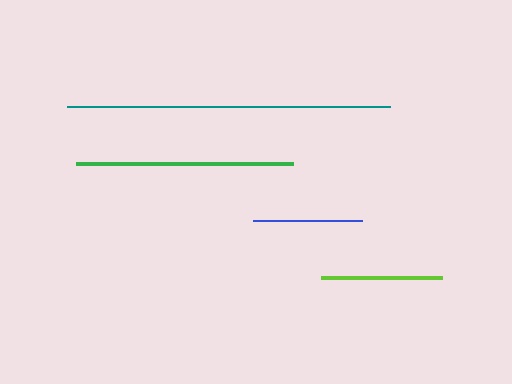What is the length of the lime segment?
The lime segment is approximately 121 pixels long.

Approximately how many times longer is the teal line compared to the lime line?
The teal line is approximately 2.7 times the length of the lime line.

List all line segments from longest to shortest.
From longest to shortest: teal, green, lime, blue.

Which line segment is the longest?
The teal line is the longest at approximately 323 pixels.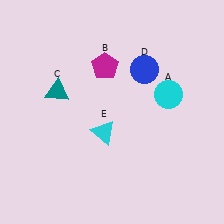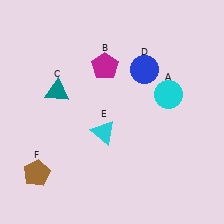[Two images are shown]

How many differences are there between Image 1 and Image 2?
There is 1 difference between the two images.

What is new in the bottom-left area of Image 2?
A brown pentagon (F) was added in the bottom-left area of Image 2.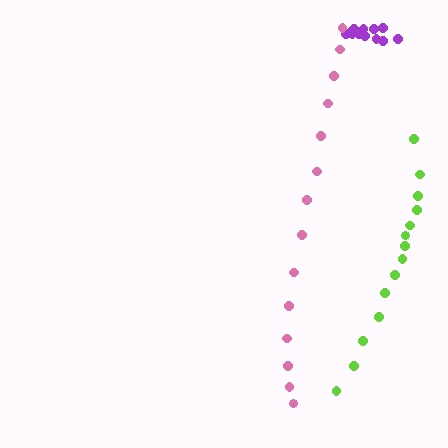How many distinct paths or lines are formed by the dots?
There are 3 distinct paths.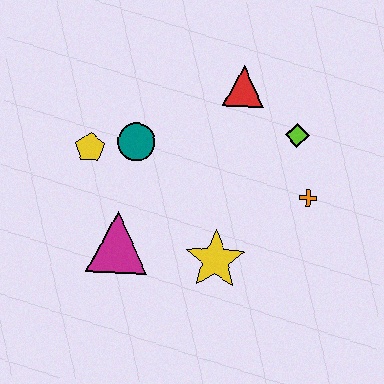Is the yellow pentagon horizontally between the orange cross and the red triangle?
No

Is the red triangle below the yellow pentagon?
No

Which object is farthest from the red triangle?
The magenta triangle is farthest from the red triangle.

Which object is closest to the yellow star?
The magenta triangle is closest to the yellow star.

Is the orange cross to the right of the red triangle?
Yes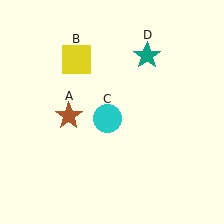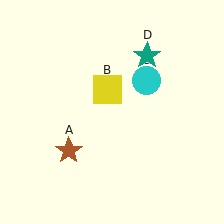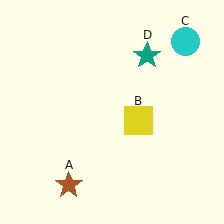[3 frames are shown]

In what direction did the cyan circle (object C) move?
The cyan circle (object C) moved up and to the right.